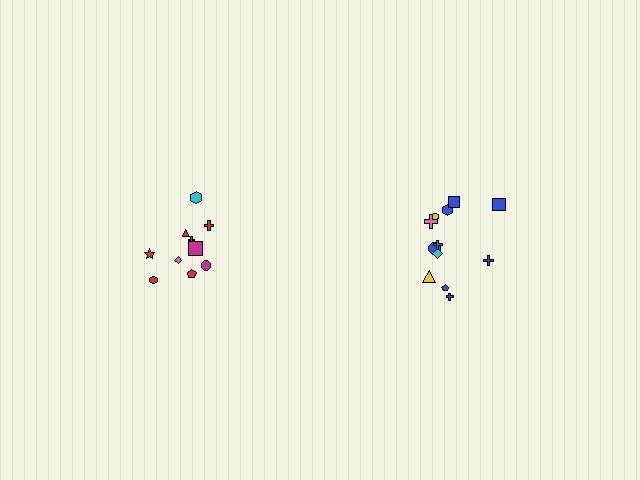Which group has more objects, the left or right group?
The right group.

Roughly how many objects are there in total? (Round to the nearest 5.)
Roughly 20 objects in total.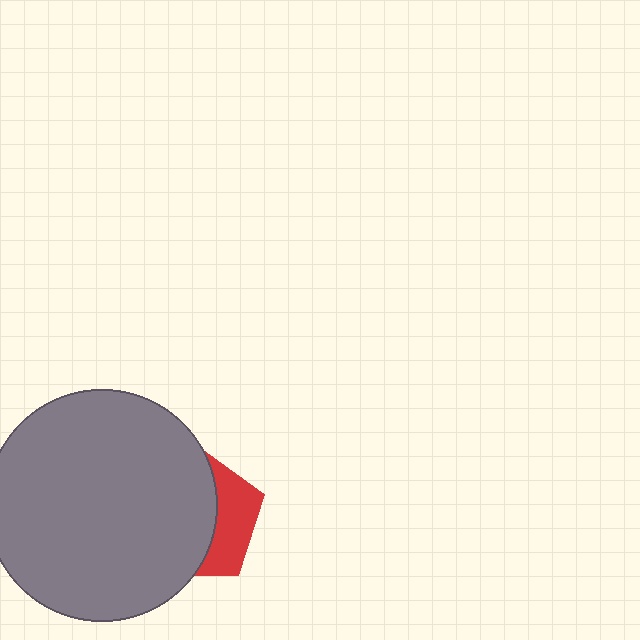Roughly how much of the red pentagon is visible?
A small part of it is visible (roughly 34%).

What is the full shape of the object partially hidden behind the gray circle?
The partially hidden object is a red pentagon.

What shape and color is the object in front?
The object in front is a gray circle.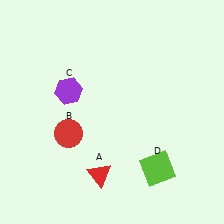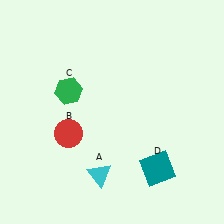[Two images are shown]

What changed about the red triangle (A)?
In Image 1, A is red. In Image 2, it changed to cyan.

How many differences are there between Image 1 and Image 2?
There are 3 differences between the two images.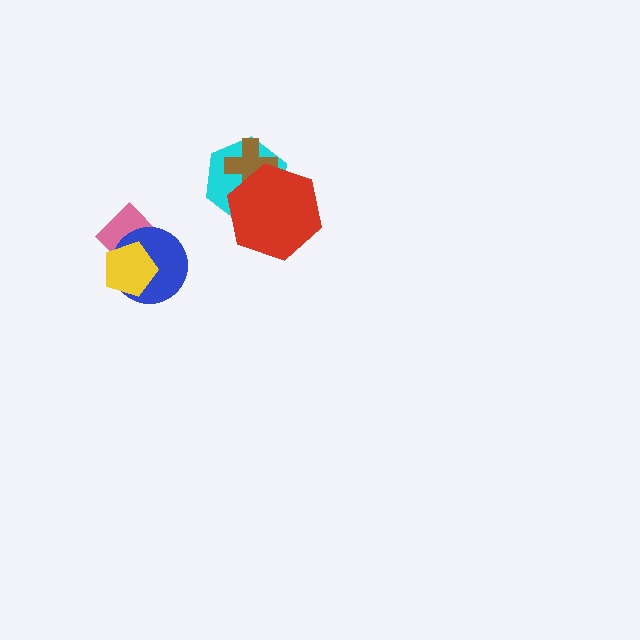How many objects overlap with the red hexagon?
2 objects overlap with the red hexagon.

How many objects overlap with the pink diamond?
2 objects overlap with the pink diamond.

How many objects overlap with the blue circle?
2 objects overlap with the blue circle.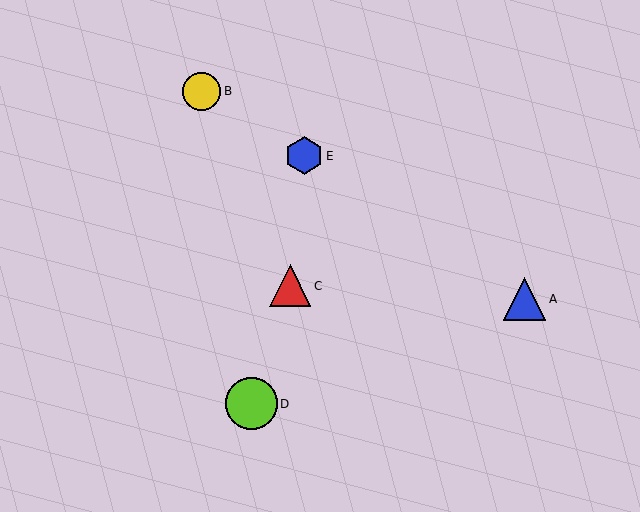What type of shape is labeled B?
Shape B is a yellow circle.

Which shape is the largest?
The lime circle (labeled D) is the largest.